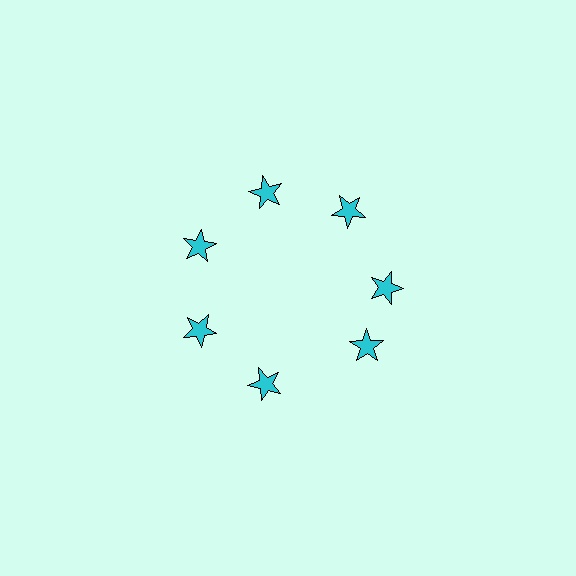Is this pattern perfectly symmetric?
No. The 7 cyan stars are arranged in a ring, but one element near the 5 o'clock position is rotated out of alignment along the ring, breaking the 7-fold rotational symmetry.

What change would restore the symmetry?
The symmetry would be restored by rotating it back into even spacing with its neighbors so that all 7 stars sit at equal angles and equal distance from the center.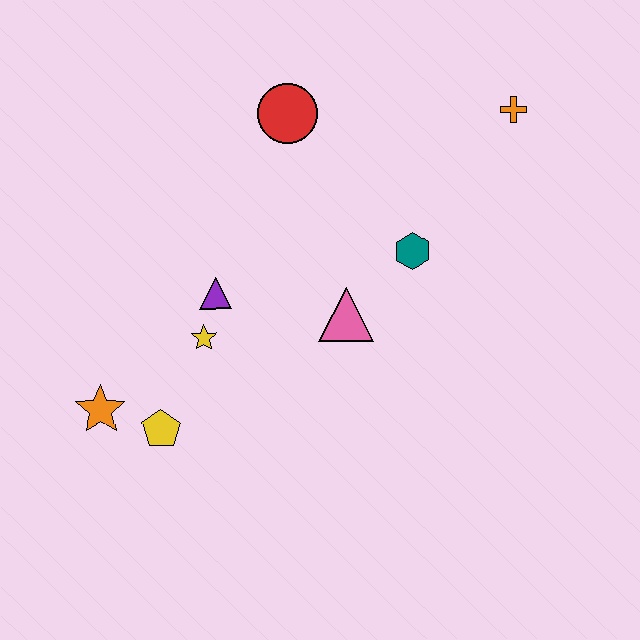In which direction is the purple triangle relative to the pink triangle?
The purple triangle is to the left of the pink triangle.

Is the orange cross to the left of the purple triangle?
No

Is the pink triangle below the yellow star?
No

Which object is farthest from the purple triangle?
The orange cross is farthest from the purple triangle.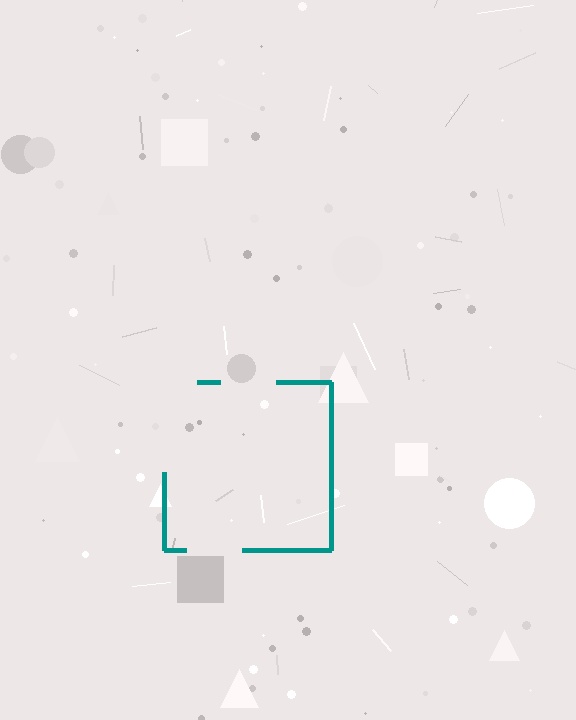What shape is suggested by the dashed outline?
The dashed outline suggests a square.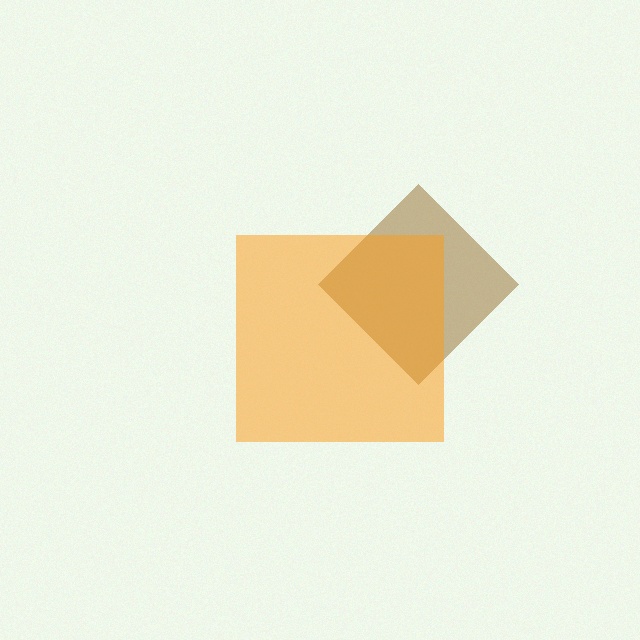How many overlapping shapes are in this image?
There are 2 overlapping shapes in the image.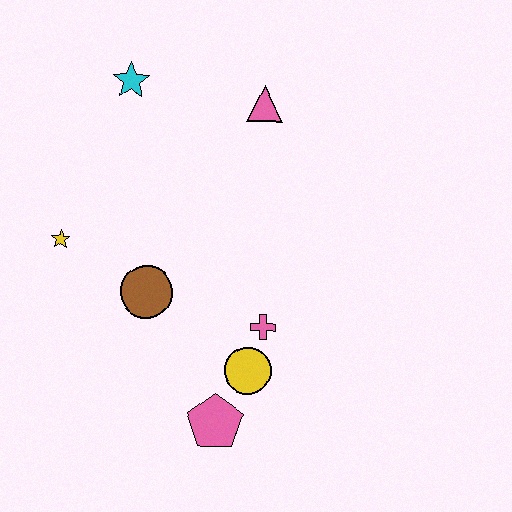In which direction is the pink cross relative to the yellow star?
The pink cross is to the right of the yellow star.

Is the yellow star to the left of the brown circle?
Yes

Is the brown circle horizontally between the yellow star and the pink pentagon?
Yes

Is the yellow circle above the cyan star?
No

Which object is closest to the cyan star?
The pink triangle is closest to the cyan star.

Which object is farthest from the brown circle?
The pink triangle is farthest from the brown circle.